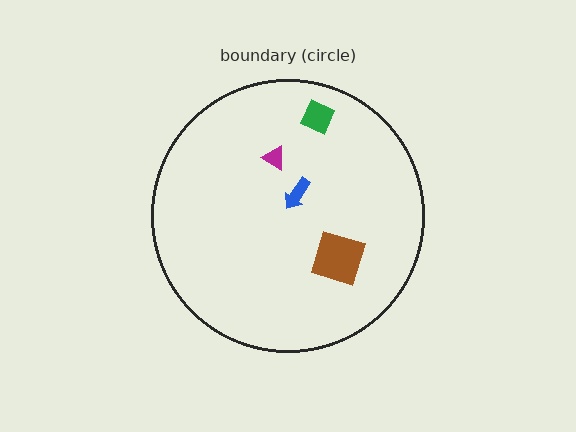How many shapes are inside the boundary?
4 inside, 0 outside.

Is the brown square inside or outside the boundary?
Inside.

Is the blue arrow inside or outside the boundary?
Inside.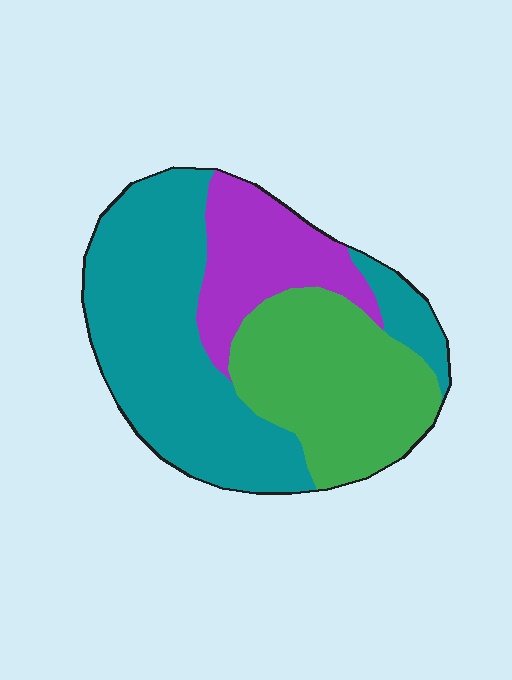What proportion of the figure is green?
Green takes up about one third (1/3) of the figure.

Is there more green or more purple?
Green.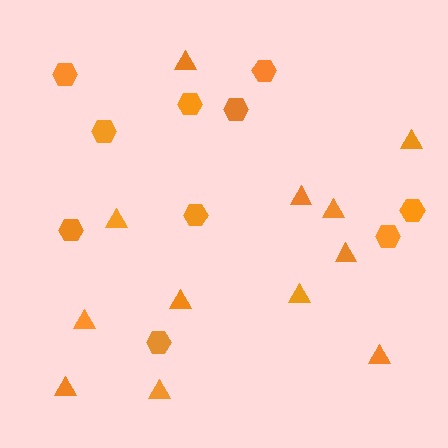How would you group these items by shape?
There are 2 groups: one group of hexagons (10) and one group of triangles (12).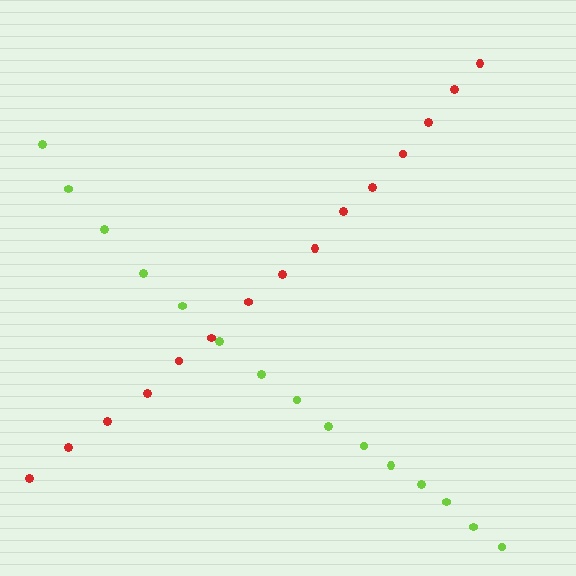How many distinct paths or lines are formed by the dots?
There are 2 distinct paths.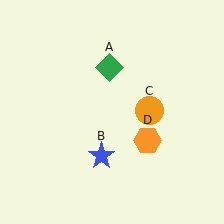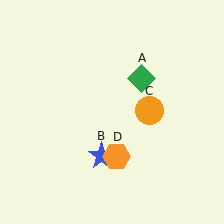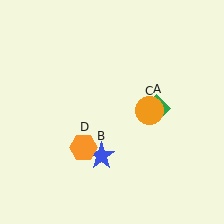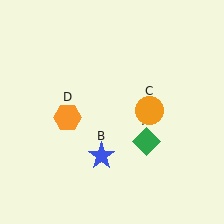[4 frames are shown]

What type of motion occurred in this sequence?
The green diamond (object A), orange hexagon (object D) rotated clockwise around the center of the scene.